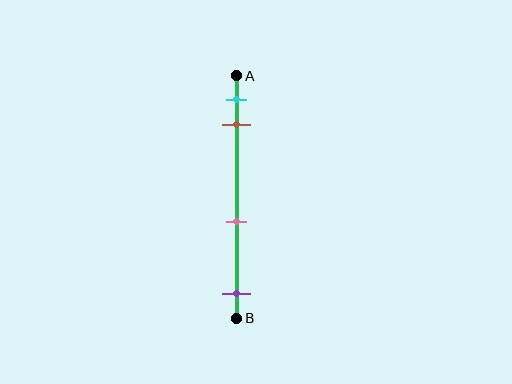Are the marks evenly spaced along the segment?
No, the marks are not evenly spaced.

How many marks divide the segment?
There are 4 marks dividing the segment.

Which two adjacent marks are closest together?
The cyan and brown marks are the closest adjacent pair.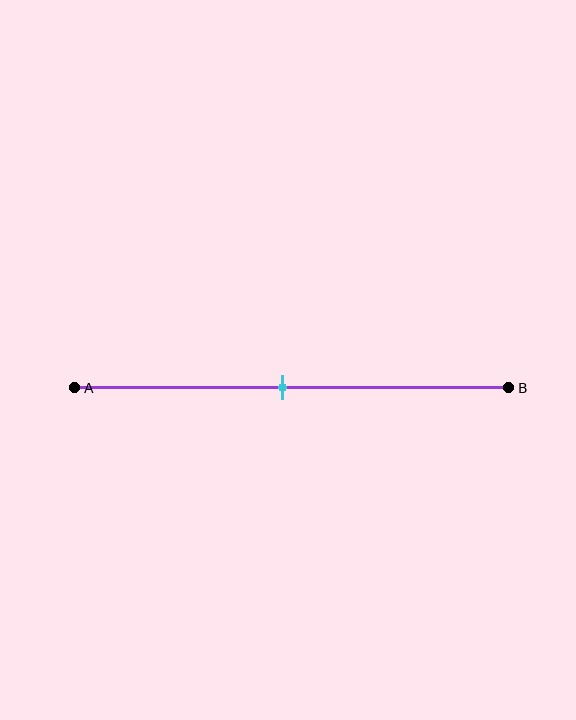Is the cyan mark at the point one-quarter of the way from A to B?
No, the mark is at about 50% from A, not at the 25% one-quarter point.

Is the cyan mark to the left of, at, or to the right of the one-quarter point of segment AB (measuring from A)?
The cyan mark is to the right of the one-quarter point of segment AB.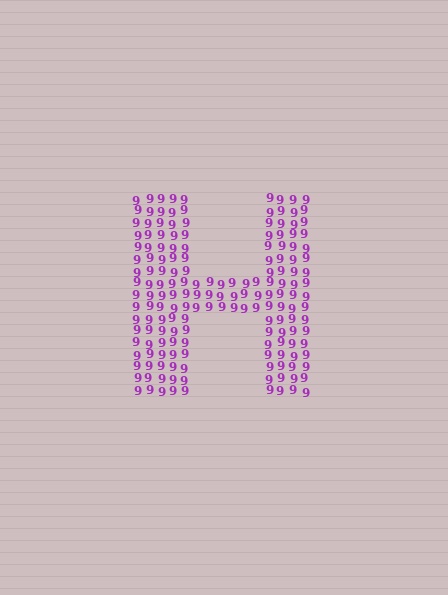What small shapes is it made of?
It is made of small digit 9's.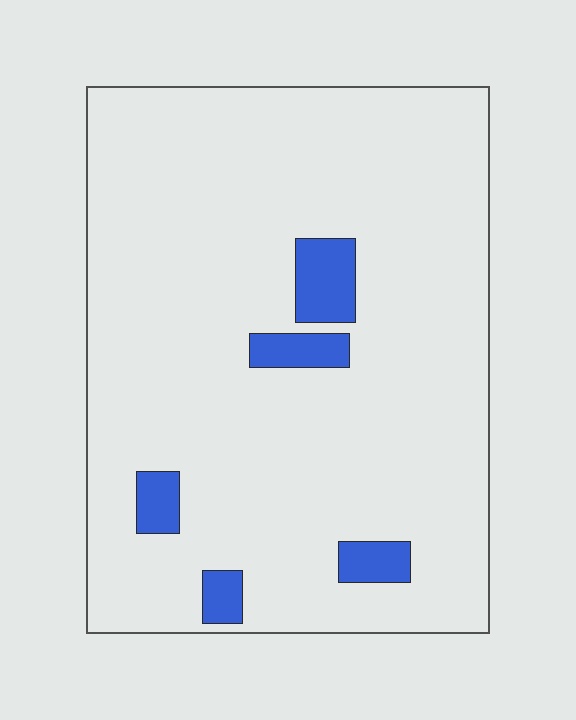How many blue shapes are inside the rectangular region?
5.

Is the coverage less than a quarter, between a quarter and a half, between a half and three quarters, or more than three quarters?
Less than a quarter.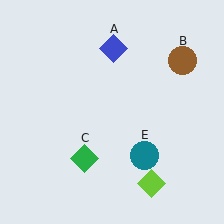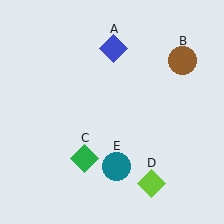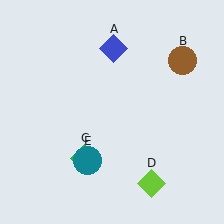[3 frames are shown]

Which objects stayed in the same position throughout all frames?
Blue diamond (object A) and brown circle (object B) and green diamond (object C) and lime diamond (object D) remained stationary.